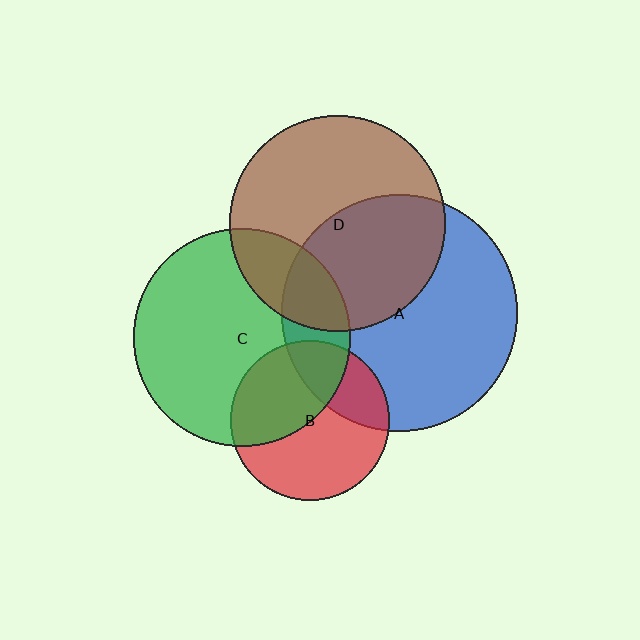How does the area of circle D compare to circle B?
Approximately 1.8 times.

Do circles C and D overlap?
Yes.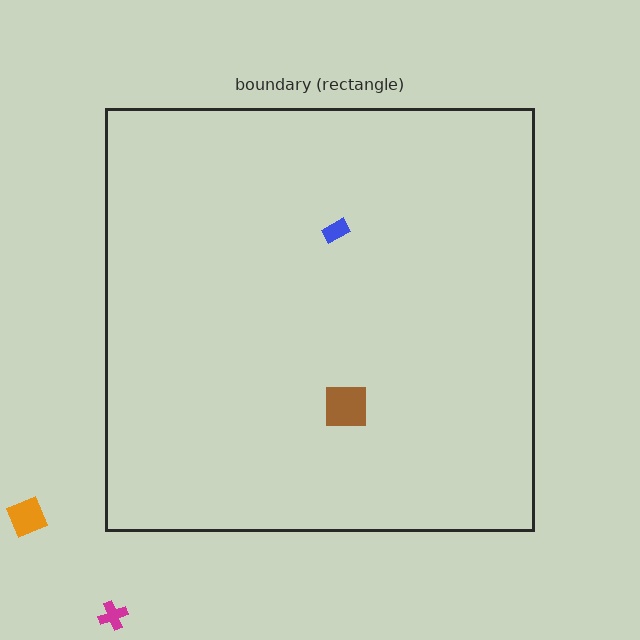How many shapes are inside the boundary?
2 inside, 2 outside.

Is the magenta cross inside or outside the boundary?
Outside.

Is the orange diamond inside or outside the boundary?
Outside.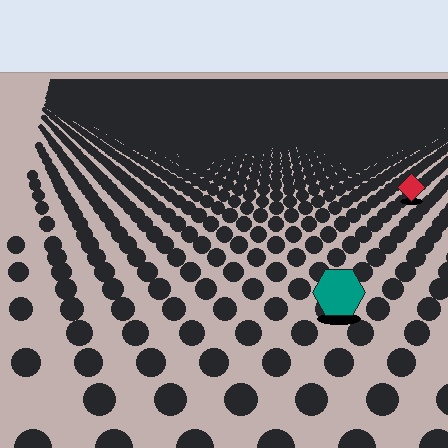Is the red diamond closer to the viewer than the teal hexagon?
No. The teal hexagon is closer — you can tell from the texture gradient: the ground texture is coarser near it.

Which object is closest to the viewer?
The teal hexagon is closest. The texture marks near it are larger and more spread out.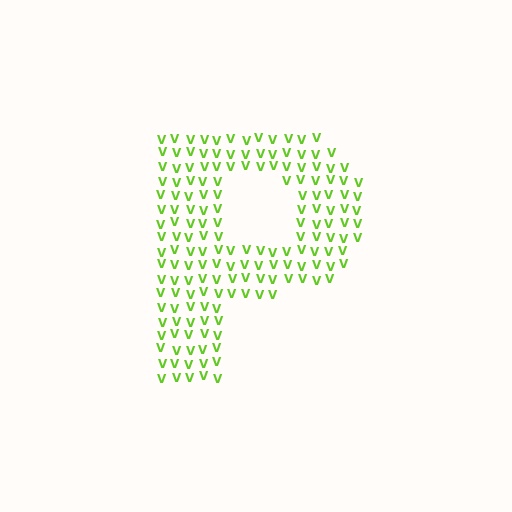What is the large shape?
The large shape is the letter P.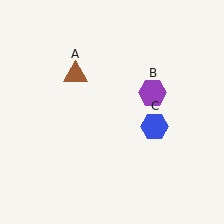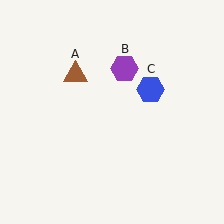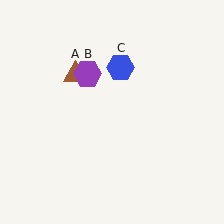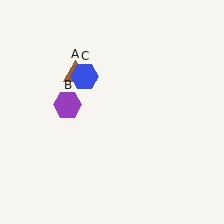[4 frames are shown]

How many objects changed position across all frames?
2 objects changed position: purple hexagon (object B), blue hexagon (object C).